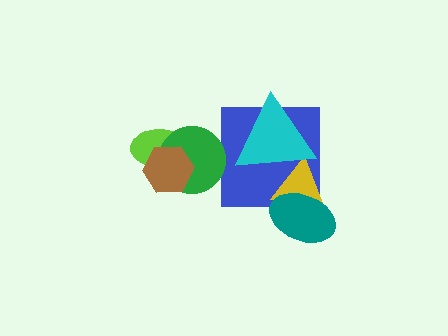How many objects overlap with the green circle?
2 objects overlap with the green circle.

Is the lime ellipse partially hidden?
Yes, it is partially covered by another shape.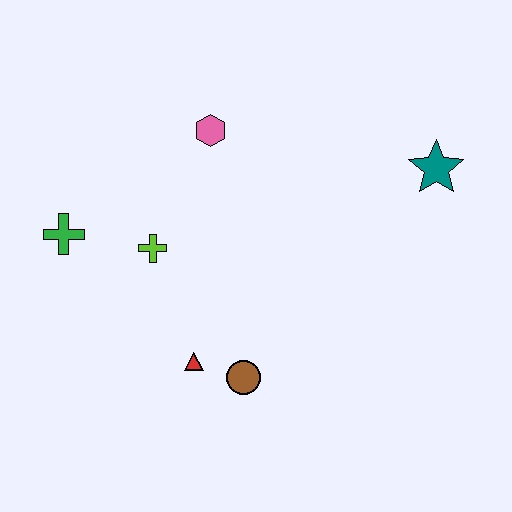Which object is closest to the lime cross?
The green cross is closest to the lime cross.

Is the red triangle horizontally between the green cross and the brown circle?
Yes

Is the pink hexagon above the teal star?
Yes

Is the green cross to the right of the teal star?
No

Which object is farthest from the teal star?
The green cross is farthest from the teal star.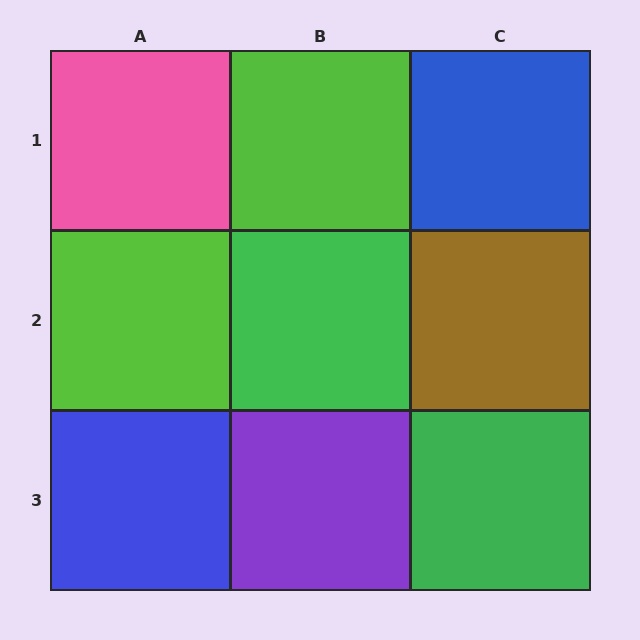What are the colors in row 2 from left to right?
Lime, green, brown.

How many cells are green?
2 cells are green.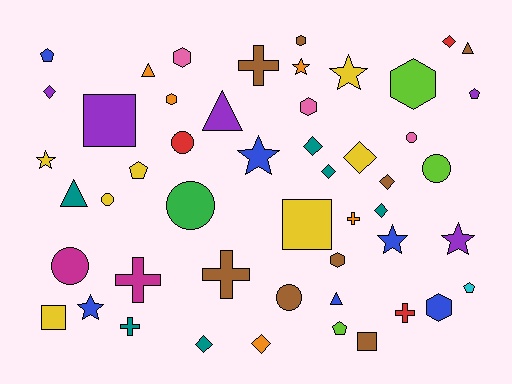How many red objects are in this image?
There are 3 red objects.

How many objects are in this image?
There are 50 objects.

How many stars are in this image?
There are 7 stars.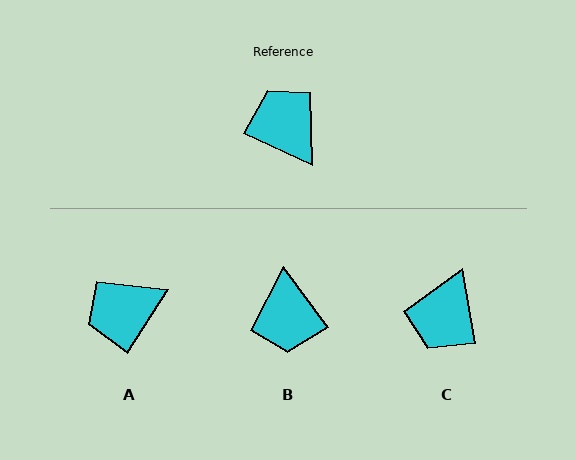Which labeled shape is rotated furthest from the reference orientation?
B, about 151 degrees away.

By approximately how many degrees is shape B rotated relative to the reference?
Approximately 151 degrees counter-clockwise.